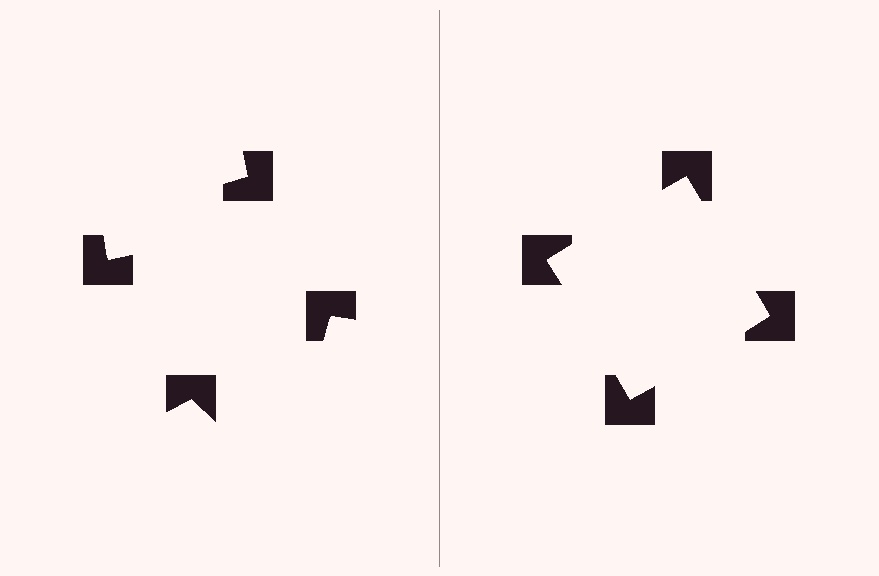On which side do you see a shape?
An illusory square appears on the right side. On the left side the wedge cuts are rotated, so no coherent shape forms.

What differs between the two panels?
The notched squares are positioned identically on both sides; only the wedge orientations differ. On the right they align to a square; on the left they are misaligned.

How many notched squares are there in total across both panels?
8 — 4 on each side.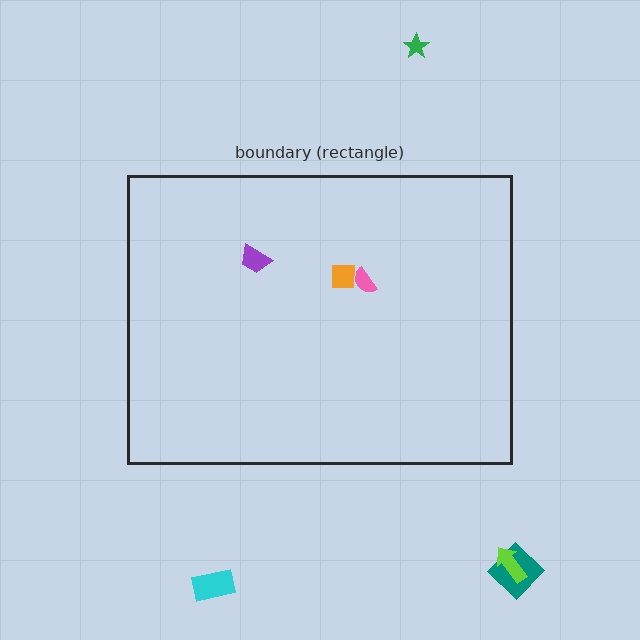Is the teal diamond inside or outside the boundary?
Outside.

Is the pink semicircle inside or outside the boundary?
Inside.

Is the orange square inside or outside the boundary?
Inside.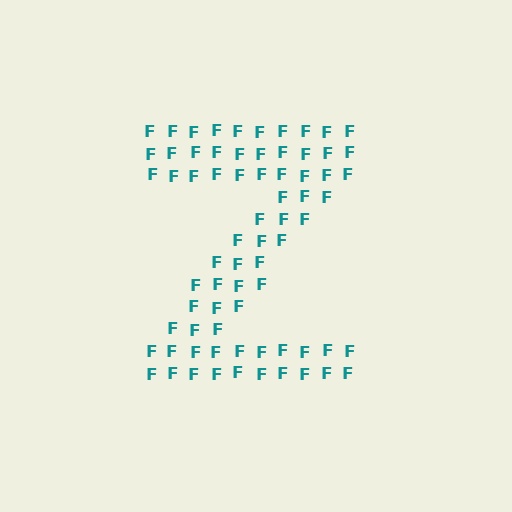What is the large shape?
The large shape is the letter Z.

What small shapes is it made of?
It is made of small letter F's.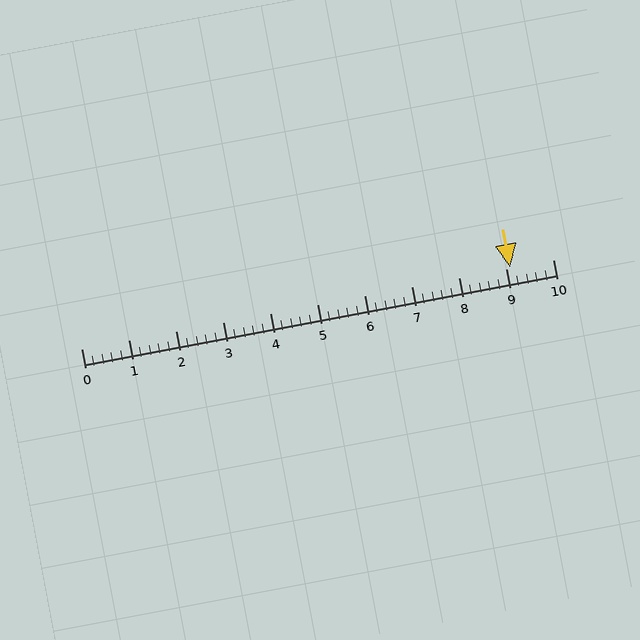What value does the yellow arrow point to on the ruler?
The yellow arrow points to approximately 9.1.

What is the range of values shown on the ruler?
The ruler shows values from 0 to 10.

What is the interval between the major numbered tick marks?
The major tick marks are spaced 1 units apart.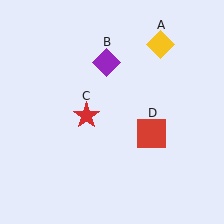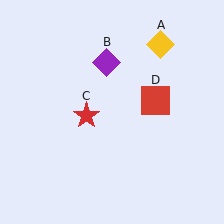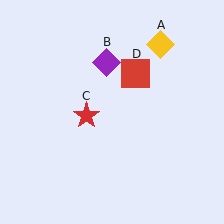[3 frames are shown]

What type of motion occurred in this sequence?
The red square (object D) rotated counterclockwise around the center of the scene.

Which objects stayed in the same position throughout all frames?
Yellow diamond (object A) and purple diamond (object B) and red star (object C) remained stationary.